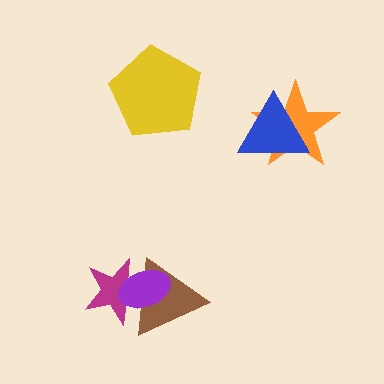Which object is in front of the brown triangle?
The purple ellipse is in front of the brown triangle.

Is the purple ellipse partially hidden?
No, no other shape covers it.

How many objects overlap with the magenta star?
2 objects overlap with the magenta star.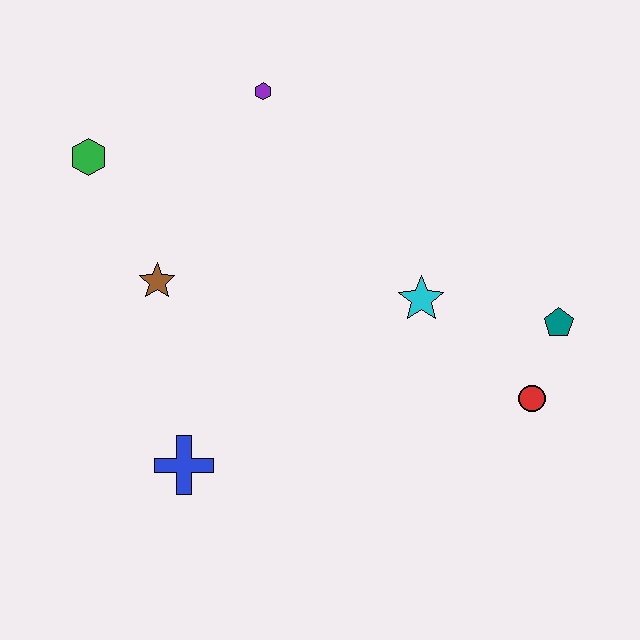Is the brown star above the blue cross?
Yes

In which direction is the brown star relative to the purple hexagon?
The brown star is below the purple hexagon.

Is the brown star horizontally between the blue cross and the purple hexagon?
No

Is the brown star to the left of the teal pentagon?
Yes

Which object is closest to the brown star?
The green hexagon is closest to the brown star.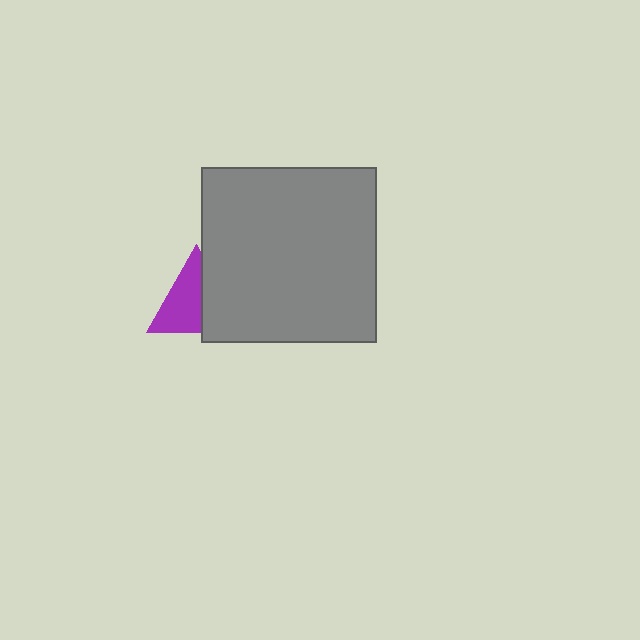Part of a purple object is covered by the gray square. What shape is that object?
It is a triangle.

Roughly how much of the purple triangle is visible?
About half of it is visible (roughly 59%).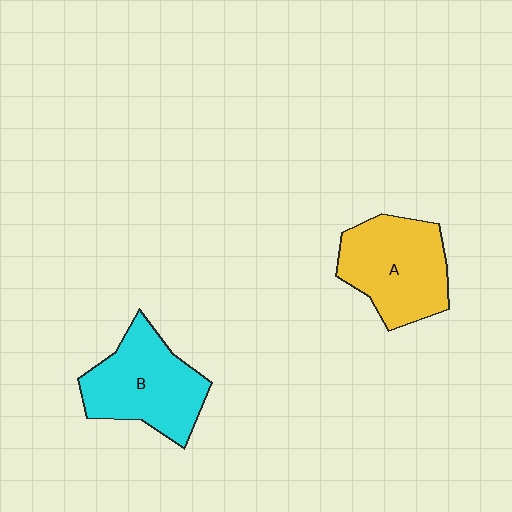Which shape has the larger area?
Shape A (yellow).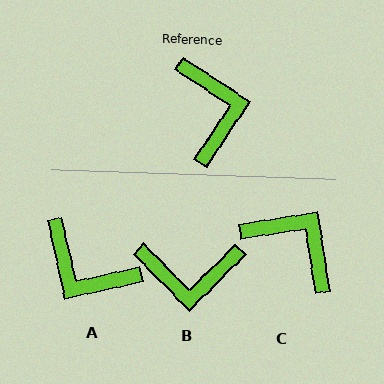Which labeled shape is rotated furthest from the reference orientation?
A, about 134 degrees away.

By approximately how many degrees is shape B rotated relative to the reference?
Approximately 102 degrees clockwise.